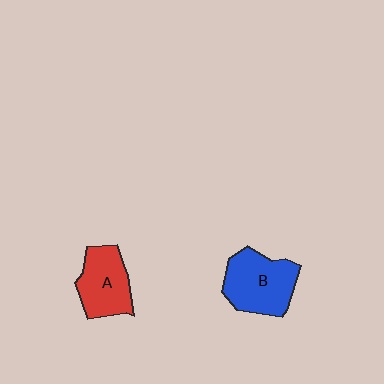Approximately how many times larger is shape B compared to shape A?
Approximately 1.2 times.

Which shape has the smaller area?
Shape A (red).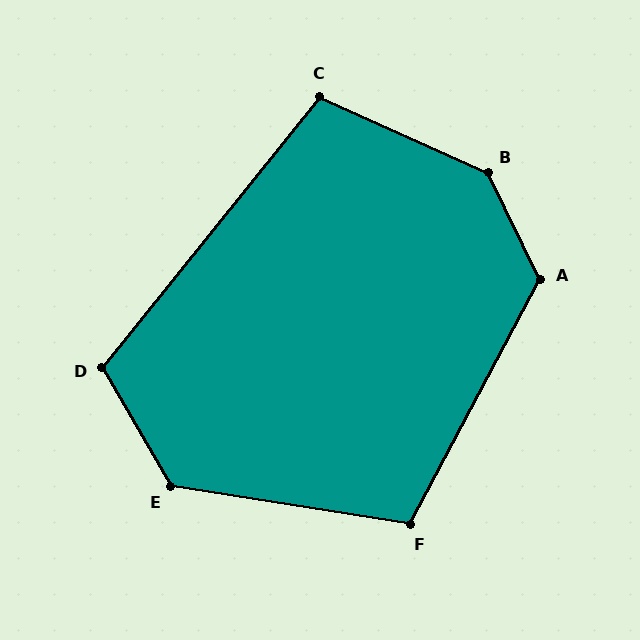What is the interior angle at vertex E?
Approximately 129 degrees (obtuse).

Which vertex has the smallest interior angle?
C, at approximately 104 degrees.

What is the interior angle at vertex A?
Approximately 126 degrees (obtuse).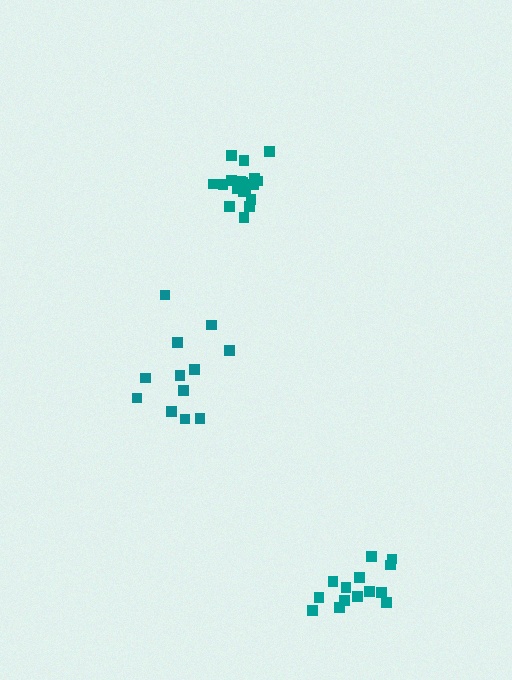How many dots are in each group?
Group 1: 13 dots, Group 2: 14 dots, Group 3: 18 dots (45 total).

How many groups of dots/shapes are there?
There are 3 groups.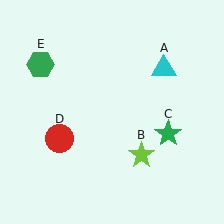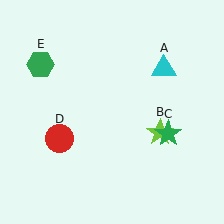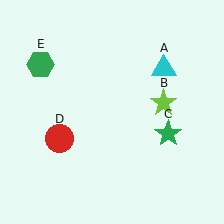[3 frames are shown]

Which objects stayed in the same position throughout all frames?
Cyan triangle (object A) and green star (object C) and red circle (object D) and green hexagon (object E) remained stationary.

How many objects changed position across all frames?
1 object changed position: lime star (object B).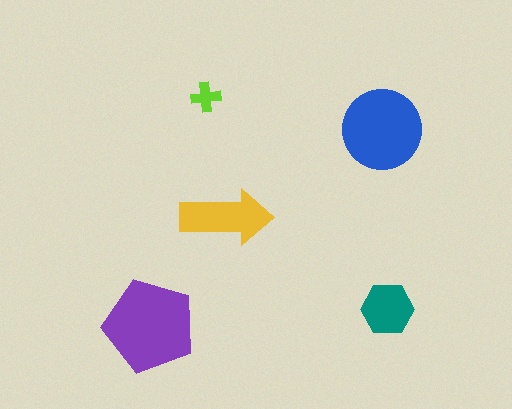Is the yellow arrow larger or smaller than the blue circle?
Smaller.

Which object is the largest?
The purple pentagon.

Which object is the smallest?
The lime cross.